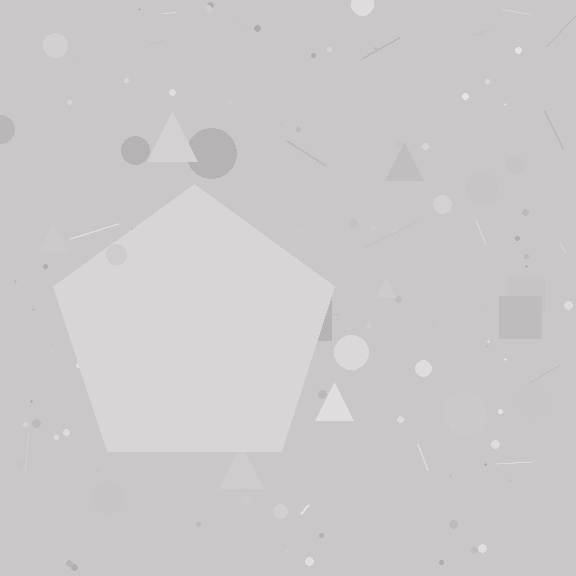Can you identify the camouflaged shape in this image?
The camouflaged shape is a pentagon.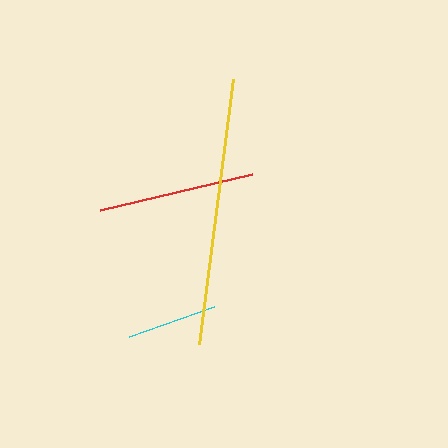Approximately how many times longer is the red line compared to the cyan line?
The red line is approximately 1.7 times the length of the cyan line.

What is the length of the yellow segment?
The yellow segment is approximately 267 pixels long.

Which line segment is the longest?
The yellow line is the longest at approximately 267 pixels.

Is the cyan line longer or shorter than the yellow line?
The yellow line is longer than the cyan line.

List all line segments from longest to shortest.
From longest to shortest: yellow, red, cyan.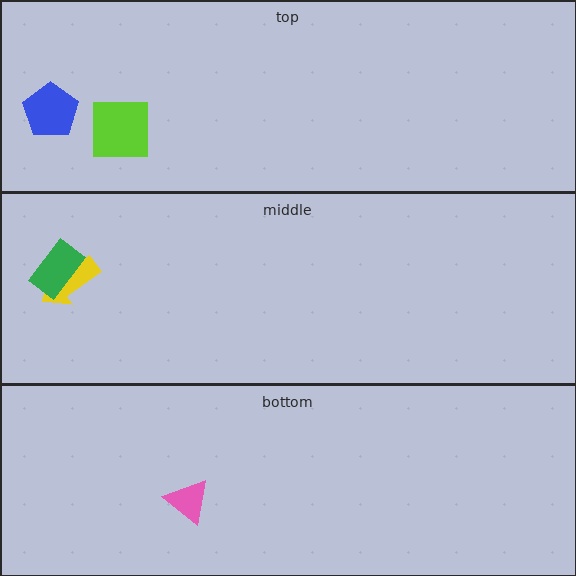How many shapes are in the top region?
2.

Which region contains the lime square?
The top region.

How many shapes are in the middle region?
2.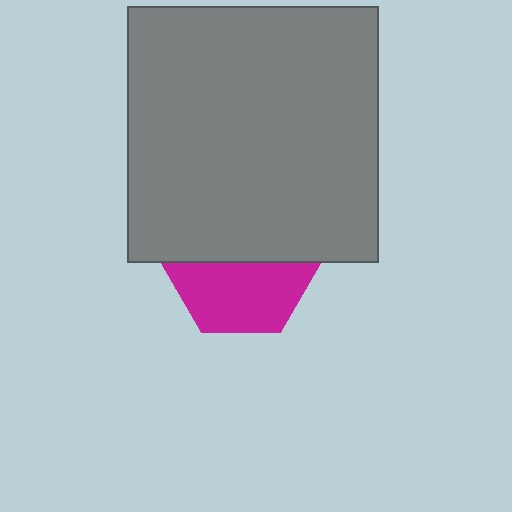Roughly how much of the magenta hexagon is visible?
About half of it is visible (roughly 50%).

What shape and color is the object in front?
The object in front is a gray rectangle.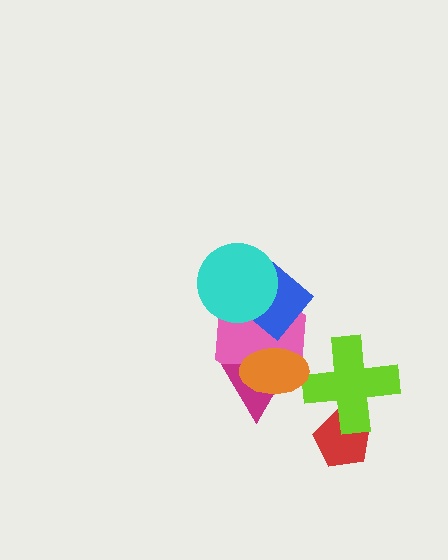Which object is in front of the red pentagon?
The lime cross is in front of the red pentagon.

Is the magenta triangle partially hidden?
Yes, it is partially covered by another shape.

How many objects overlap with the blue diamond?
2 objects overlap with the blue diamond.